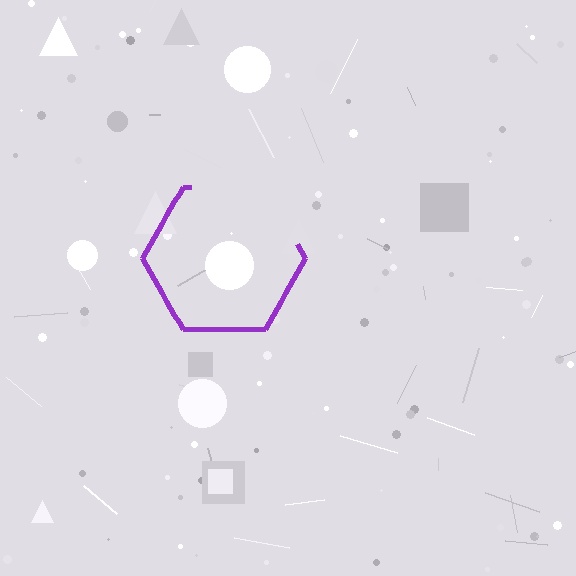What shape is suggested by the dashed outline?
The dashed outline suggests a hexagon.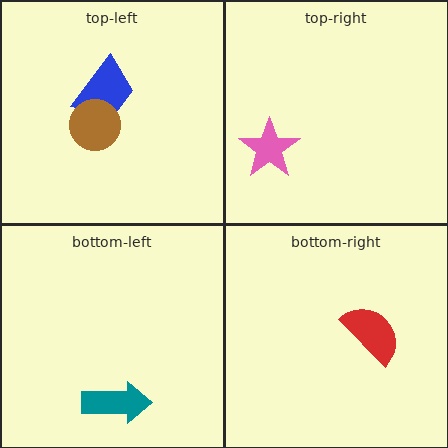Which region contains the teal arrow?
The bottom-left region.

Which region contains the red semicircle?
The bottom-right region.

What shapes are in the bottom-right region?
The red semicircle.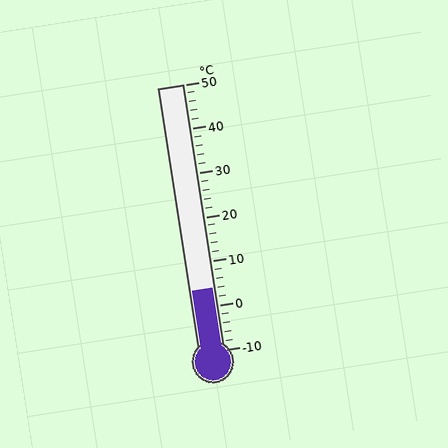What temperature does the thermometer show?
The thermometer shows approximately 4°C.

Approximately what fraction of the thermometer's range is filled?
The thermometer is filled to approximately 25% of its range.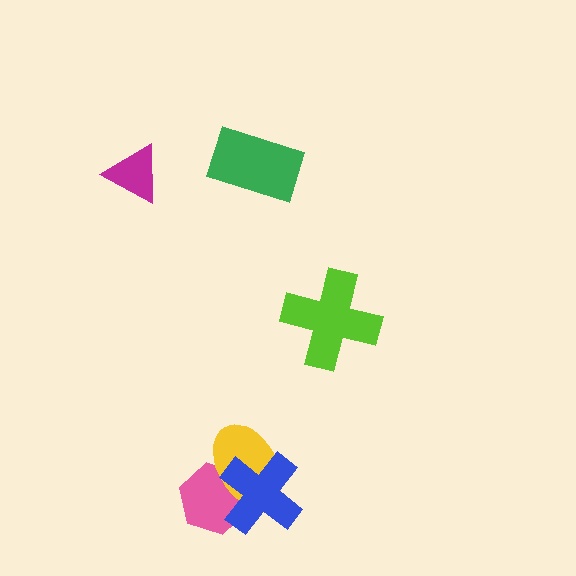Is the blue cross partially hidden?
No, no other shape covers it.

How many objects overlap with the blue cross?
2 objects overlap with the blue cross.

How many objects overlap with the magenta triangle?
0 objects overlap with the magenta triangle.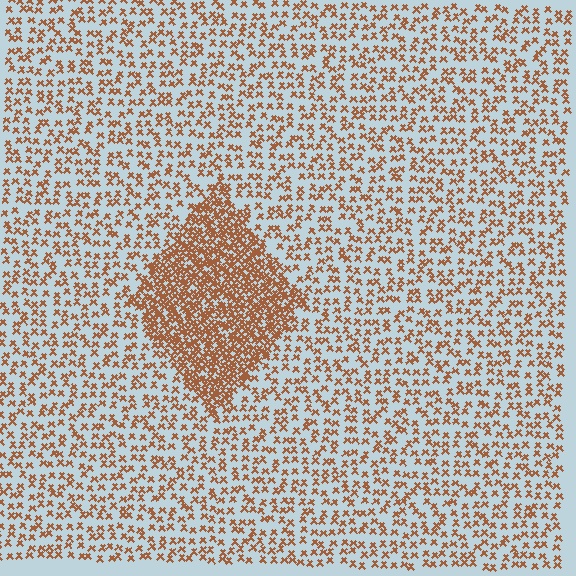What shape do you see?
I see a diamond.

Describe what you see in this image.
The image contains small brown elements arranged at two different densities. A diamond-shaped region is visible where the elements are more densely packed than the surrounding area.